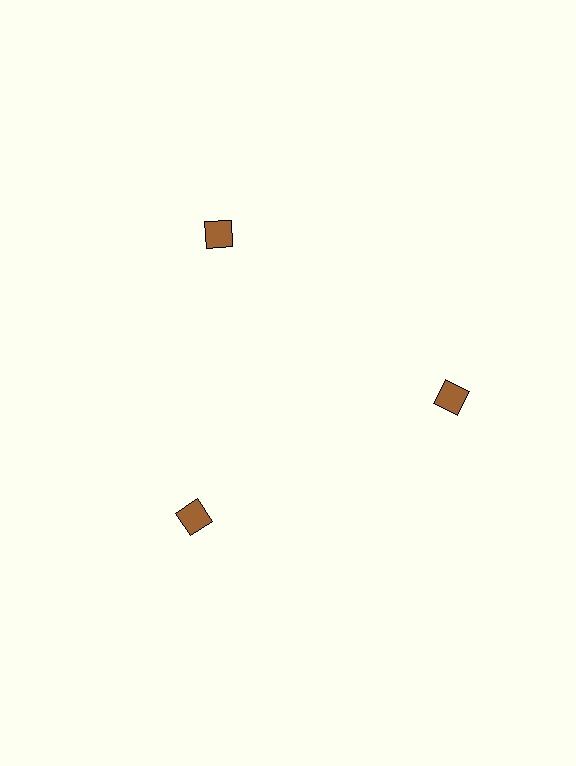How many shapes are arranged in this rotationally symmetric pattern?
There are 3 shapes, arranged in 3 groups of 1.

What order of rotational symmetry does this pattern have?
This pattern has 3-fold rotational symmetry.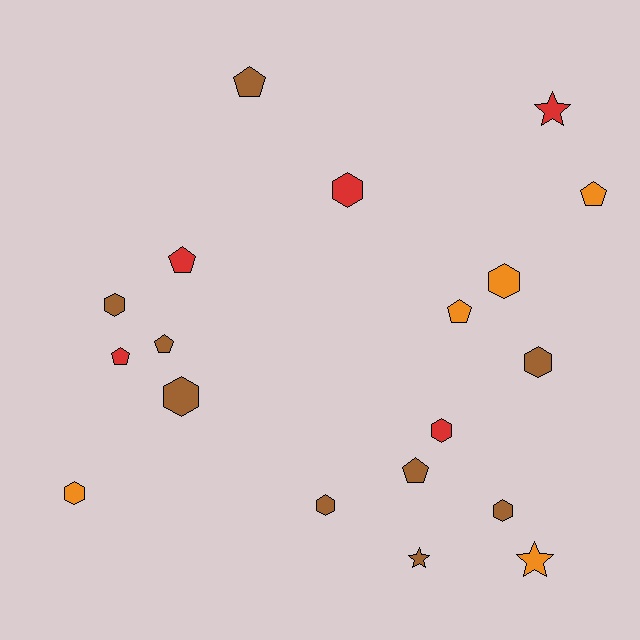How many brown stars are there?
There is 1 brown star.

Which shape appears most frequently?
Hexagon, with 9 objects.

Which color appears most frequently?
Brown, with 9 objects.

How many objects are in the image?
There are 19 objects.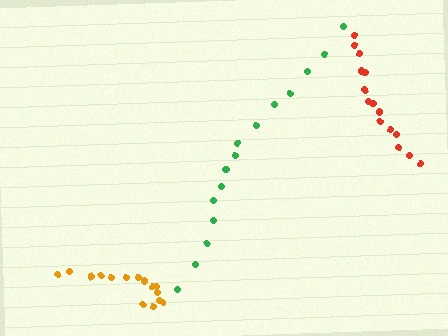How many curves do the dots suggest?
There are 3 distinct paths.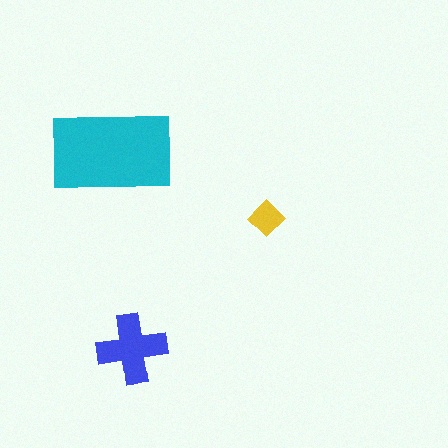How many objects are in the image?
There are 3 objects in the image.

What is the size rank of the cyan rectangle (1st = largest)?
1st.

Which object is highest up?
The cyan rectangle is topmost.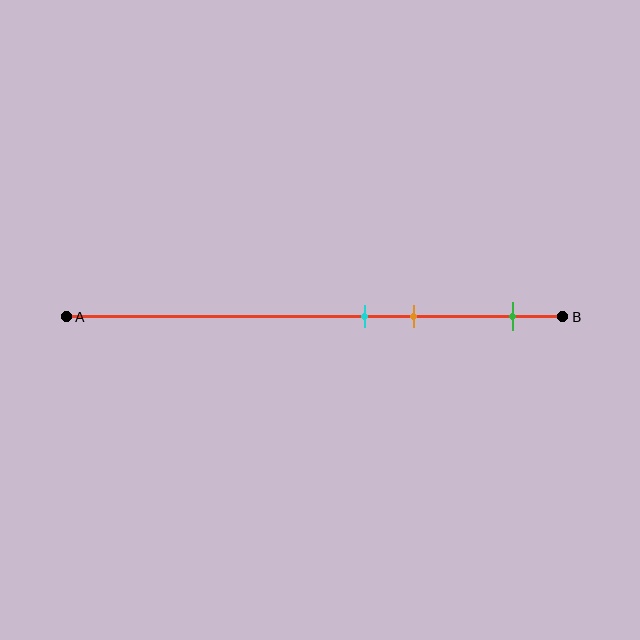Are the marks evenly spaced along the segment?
No, the marks are not evenly spaced.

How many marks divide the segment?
There are 3 marks dividing the segment.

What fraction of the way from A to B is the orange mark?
The orange mark is approximately 70% (0.7) of the way from A to B.